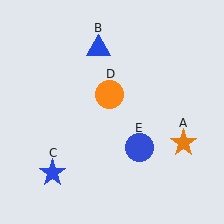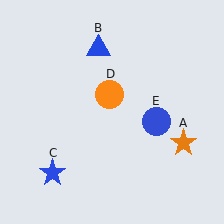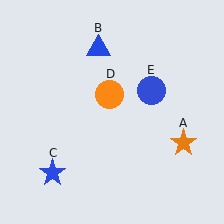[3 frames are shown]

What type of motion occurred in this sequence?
The blue circle (object E) rotated counterclockwise around the center of the scene.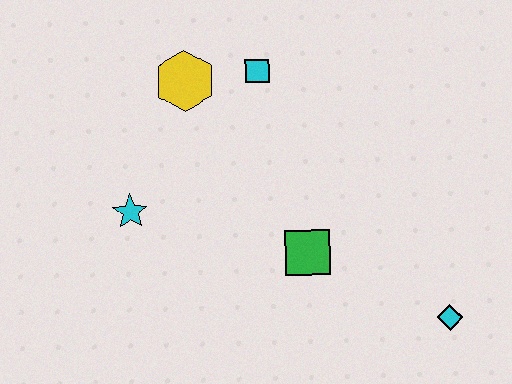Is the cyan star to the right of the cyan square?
No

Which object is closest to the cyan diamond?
The green square is closest to the cyan diamond.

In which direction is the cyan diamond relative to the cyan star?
The cyan diamond is to the right of the cyan star.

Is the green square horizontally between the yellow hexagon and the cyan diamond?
Yes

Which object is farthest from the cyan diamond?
The yellow hexagon is farthest from the cyan diamond.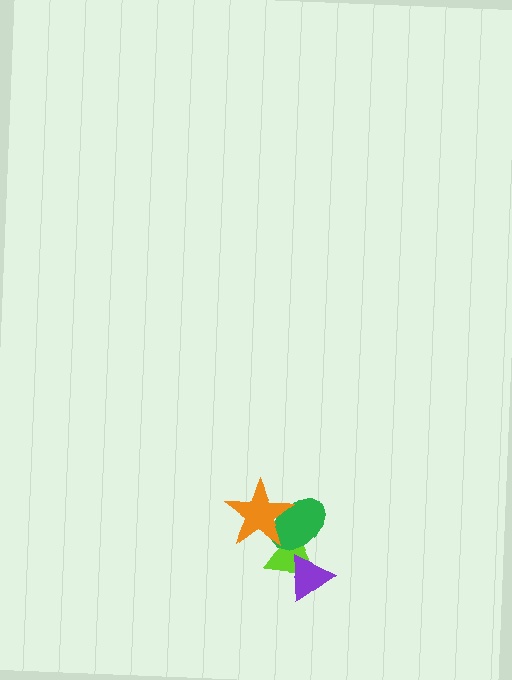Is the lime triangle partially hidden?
Yes, it is partially covered by another shape.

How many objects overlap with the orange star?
2 objects overlap with the orange star.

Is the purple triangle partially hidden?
No, no other shape covers it.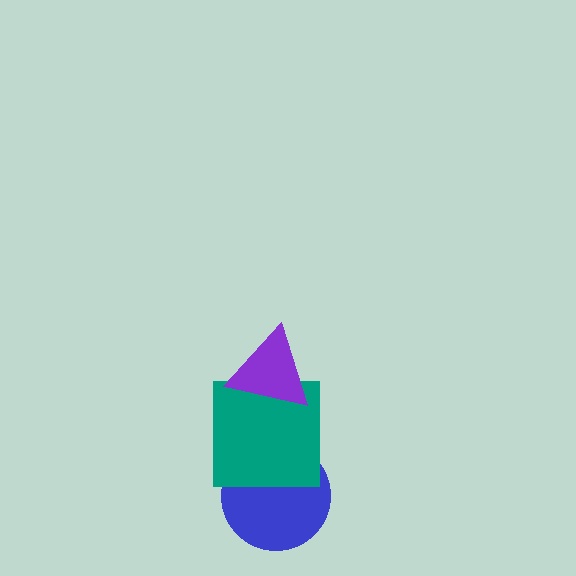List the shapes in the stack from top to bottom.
From top to bottom: the purple triangle, the teal square, the blue circle.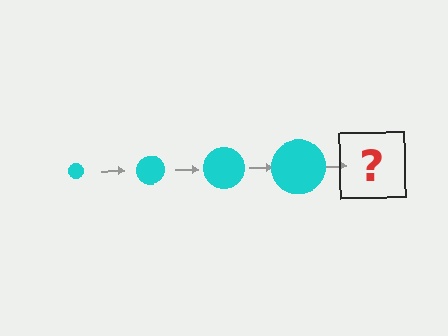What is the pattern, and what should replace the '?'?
The pattern is that the circle gets progressively larger each step. The '?' should be a cyan circle, larger than the previous one.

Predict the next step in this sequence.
The next step is a cyan circle, larger than the previous one.